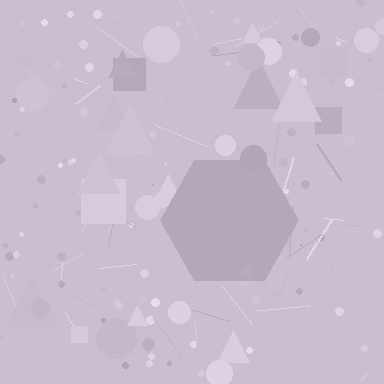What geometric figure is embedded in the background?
A hexagon is embedded in the background.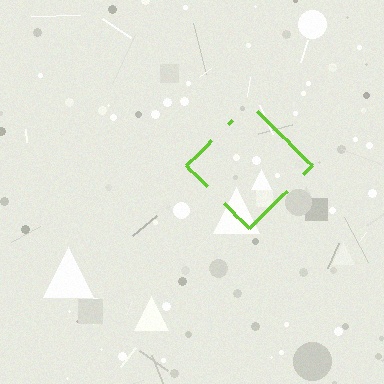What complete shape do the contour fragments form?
The contour fragments form a diamond.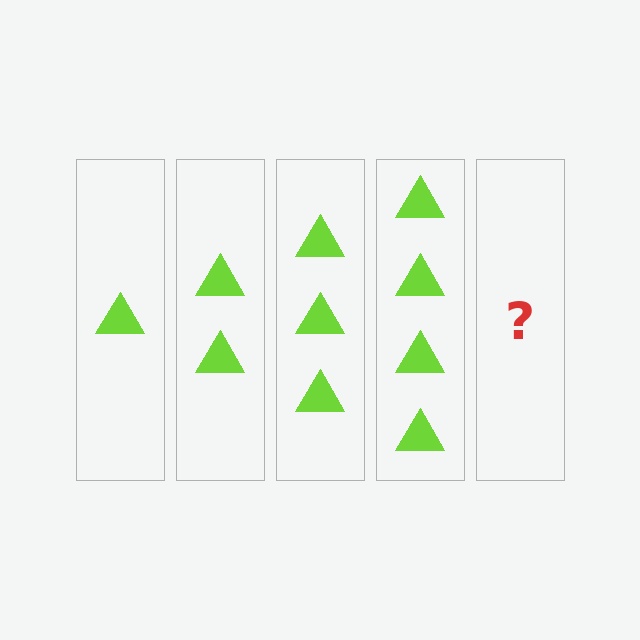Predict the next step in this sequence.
The next step is 5 triangles.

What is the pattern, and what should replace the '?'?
The pattern is that each step adds one more triangle. The '?' should be 5 triangles.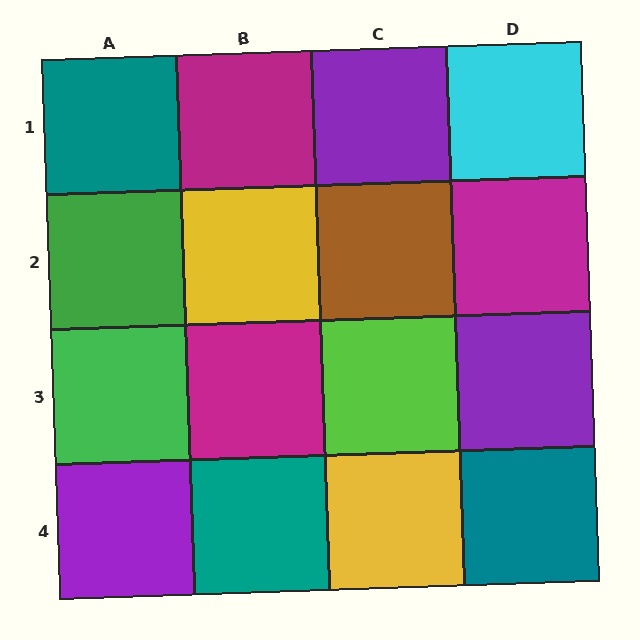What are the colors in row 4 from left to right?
Purple, teal, yellow, teal.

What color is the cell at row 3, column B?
Magenta.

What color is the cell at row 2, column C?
Brown.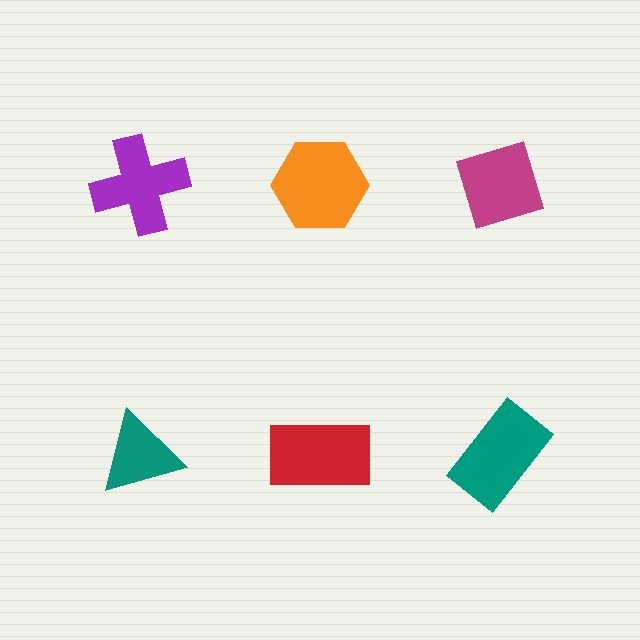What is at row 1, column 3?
A magenta diamond.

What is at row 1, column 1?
A purple cross.